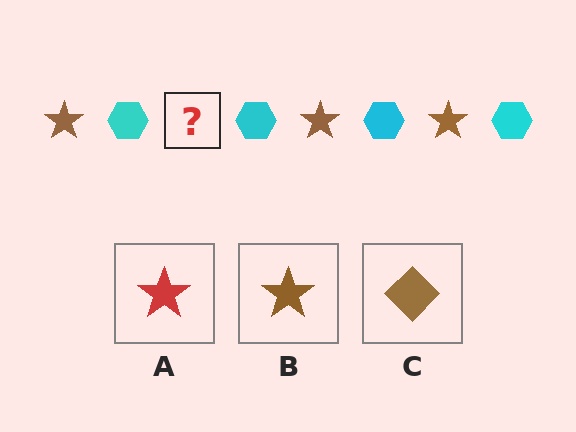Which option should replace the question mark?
Option B.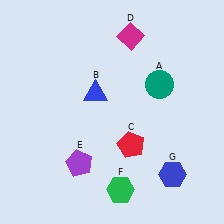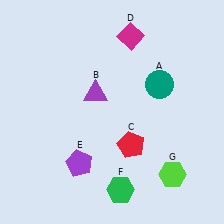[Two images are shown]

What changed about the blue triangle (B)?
In Image 1, B is blue. In Image 2, it changed to purple.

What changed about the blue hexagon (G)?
In Image 1, G is blue. In Image 2, it changed to lime.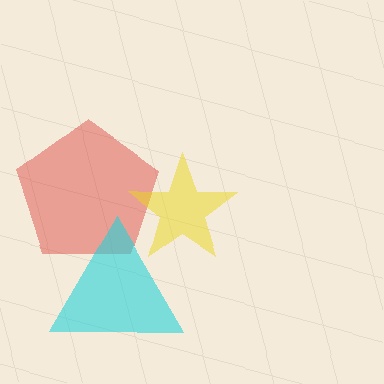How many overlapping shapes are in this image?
There are 3 overlapping shapes in the image.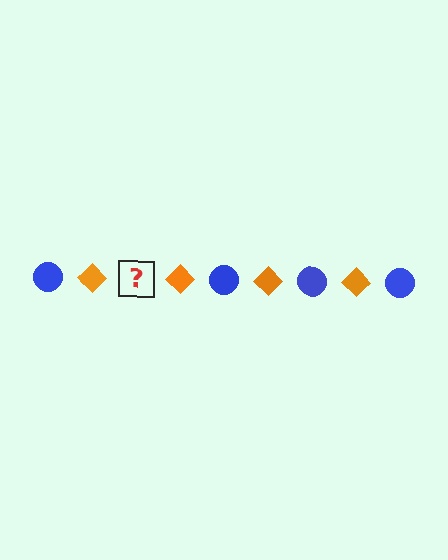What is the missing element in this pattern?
The missing element is a blue circle.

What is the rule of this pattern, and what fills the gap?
The rule is that the pattern alternates between blue circle and orange diamond. The gap should be filled with a blue circle.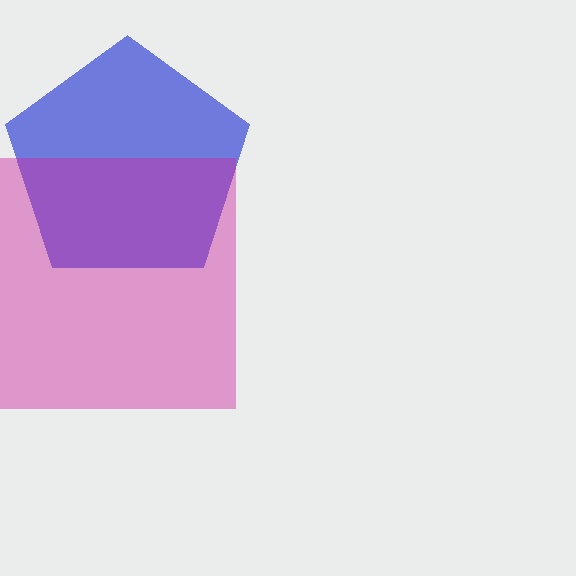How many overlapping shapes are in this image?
There are 2 overlapping shapes in the image.